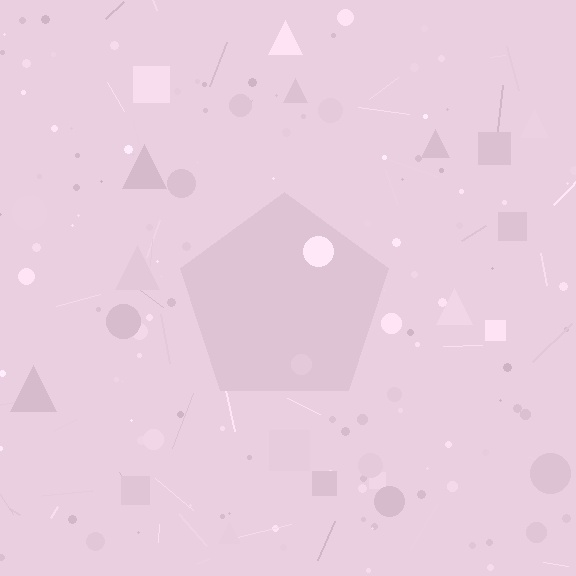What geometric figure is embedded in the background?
A pentagon is embedded in the background.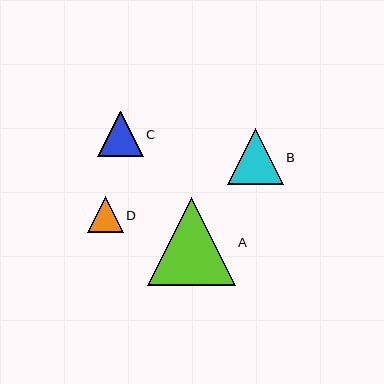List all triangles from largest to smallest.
From largest to smallest: A, B, C, D.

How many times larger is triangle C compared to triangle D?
Triangle C is approximately 1.2 times the size of triangle D.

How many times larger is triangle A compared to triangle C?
Triangle A is approximately 2.0 times the size of triangle C.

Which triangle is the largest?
Triangle A is the largest with a size of approximately 88 pixels.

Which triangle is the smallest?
Triangle D is the smallest with a size of approximately 36 pixels.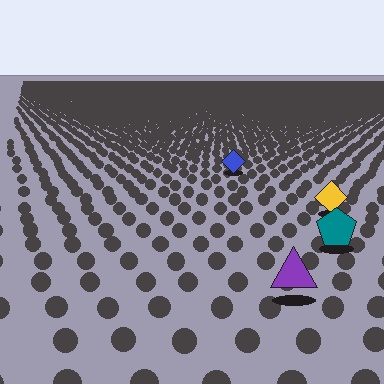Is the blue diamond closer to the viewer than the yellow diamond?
No. The yellow diamond is closer — you can tell from the texture gradient: the ground texture is coarser near it.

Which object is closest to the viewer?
The purple triangle is closest. The texture marks near it are larger and more spread out.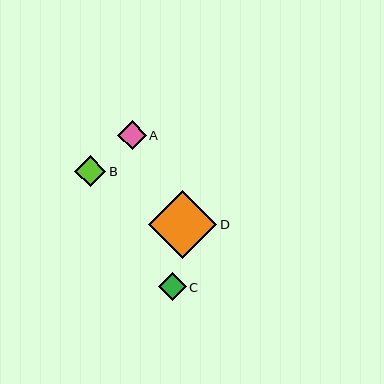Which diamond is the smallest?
Diamond C is the smallest with a size of approximately 28 pixels.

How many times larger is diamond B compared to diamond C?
Diamond B is approximately 1.1 times the size of diamond C.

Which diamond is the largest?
Diamond D is the largest with a size of approximately 68 pixels.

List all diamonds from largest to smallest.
From largest to smallest: D, B, A, C.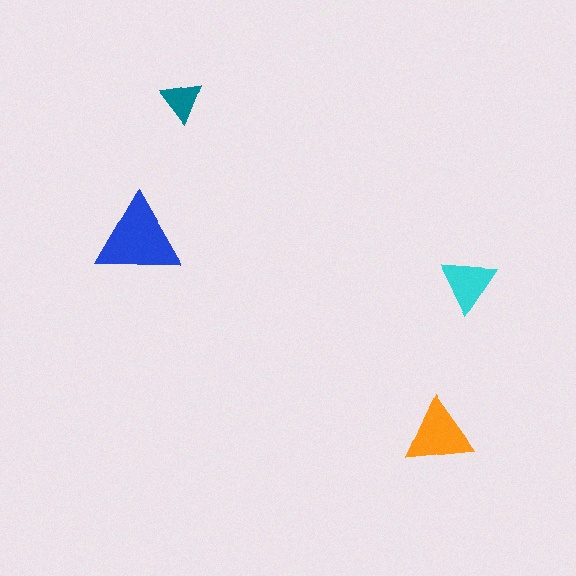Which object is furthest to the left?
The blue triangle is leftmost.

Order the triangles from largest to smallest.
the blue one, the orange one, the cyan one, the teal one.